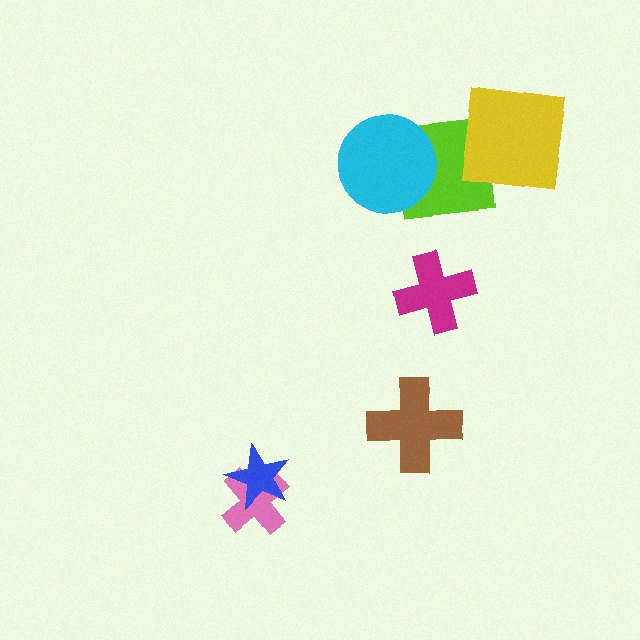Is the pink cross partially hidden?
Yes, it is partially covered by another shape.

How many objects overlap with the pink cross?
1 object overlaps with the pink cross.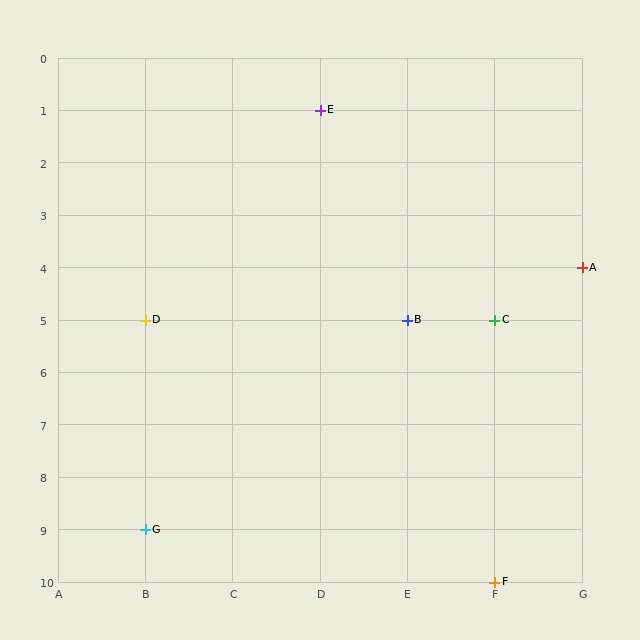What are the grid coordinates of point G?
Point G is at grid coordinates (B, 9).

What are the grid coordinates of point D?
Point D is at grid coordinates (B, 5).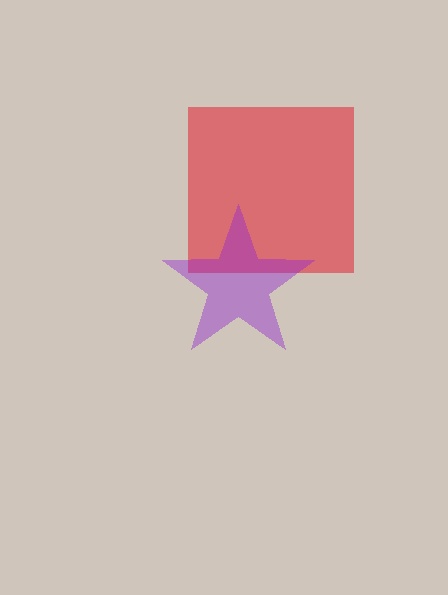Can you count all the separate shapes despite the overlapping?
Yes, there are 2 separate shapes.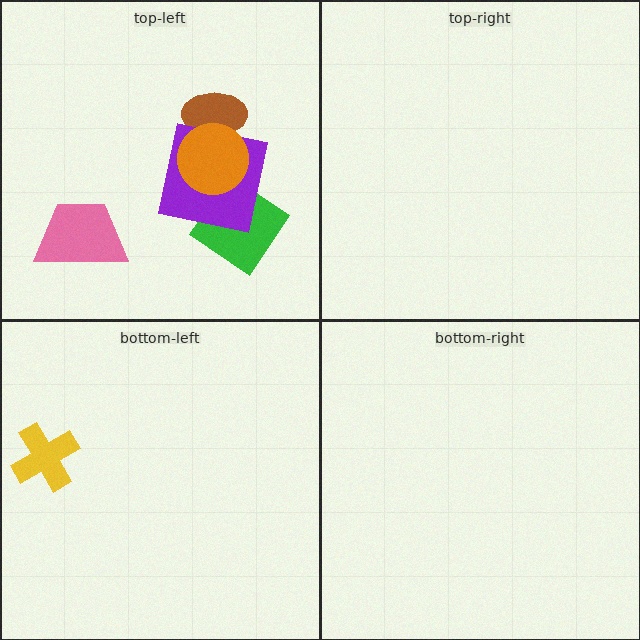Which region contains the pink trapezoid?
The top-left region.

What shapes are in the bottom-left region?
The yellow cross.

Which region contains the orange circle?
The top-left region.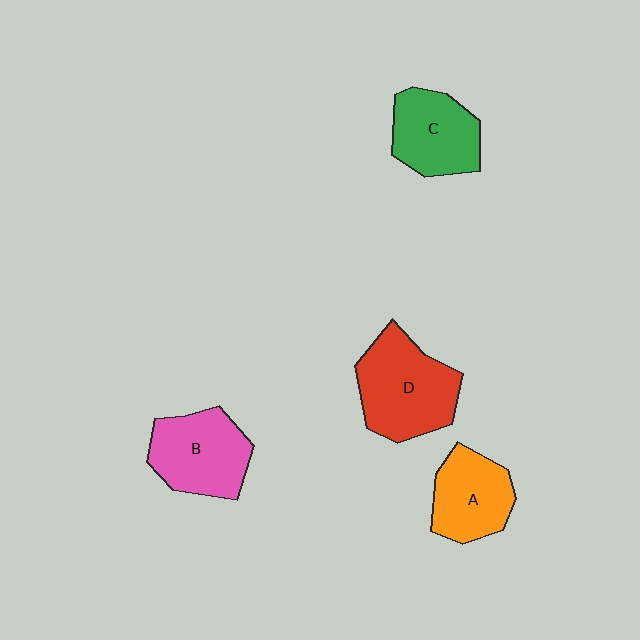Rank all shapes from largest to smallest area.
From largest to smallest: D (red), B (pink), C (green), A (orange).